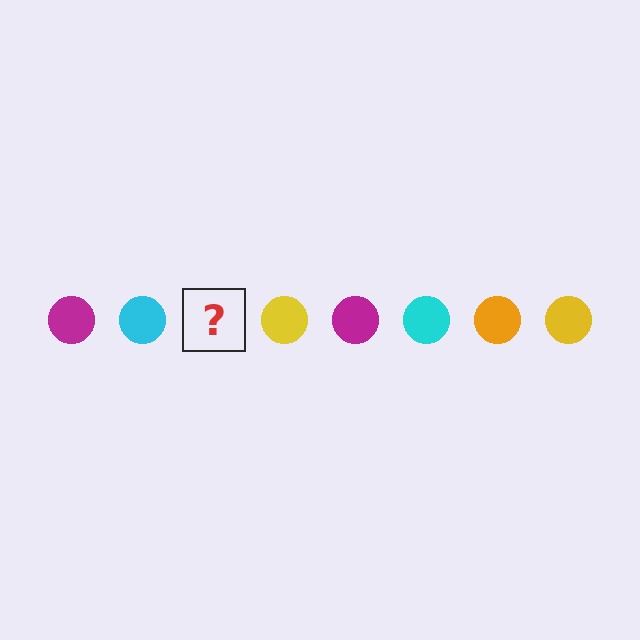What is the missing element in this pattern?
The missing element is an orange circle.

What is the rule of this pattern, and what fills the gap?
The rule is that the pattern cycles through magenta, cyan, orange, yellow circles. The gap should be filled with an orange circle.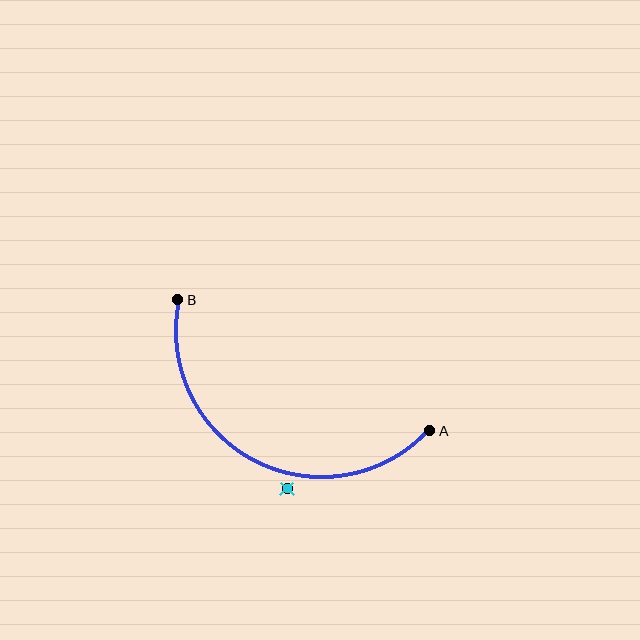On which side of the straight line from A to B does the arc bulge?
The arc bulges below the straight line connecting A and B.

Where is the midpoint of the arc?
The arc midpoint is the point on the curve farthest from the straight line joining A and B. It sits below that line.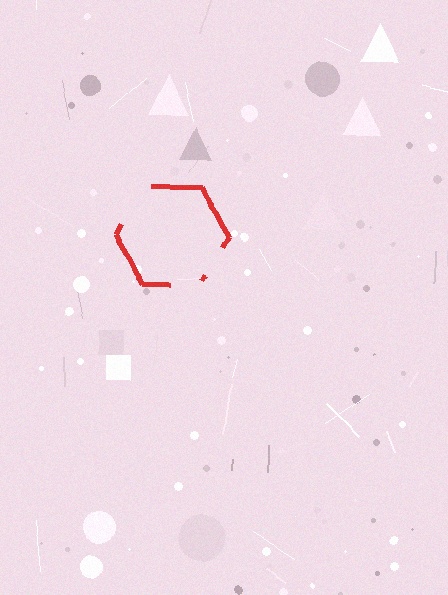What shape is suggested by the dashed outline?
The dashed outline suggests a hexagon.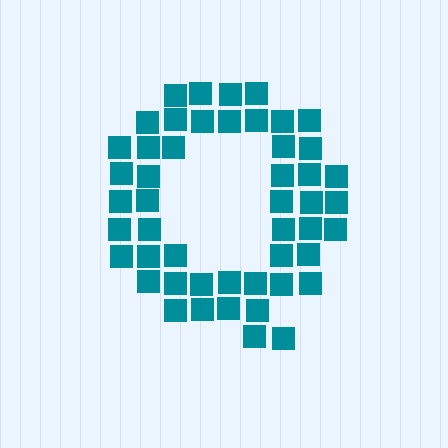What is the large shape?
The large shape is the letter Q.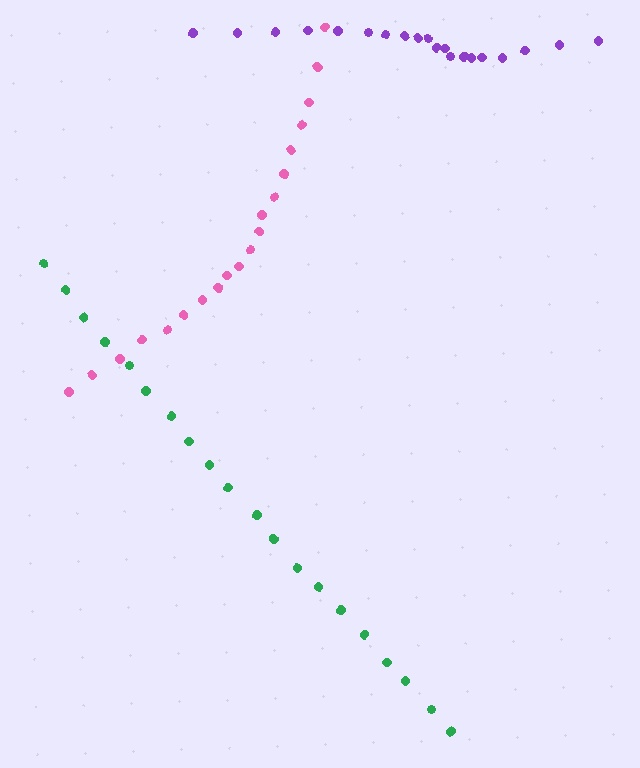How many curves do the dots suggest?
There are 3 distinct paths.